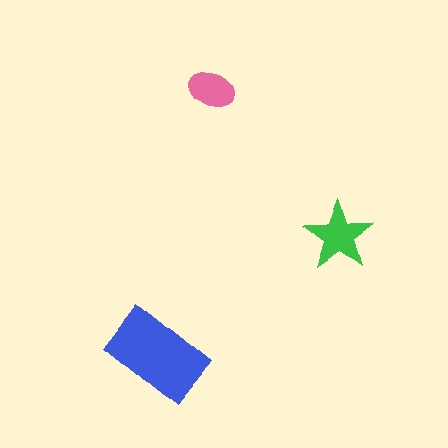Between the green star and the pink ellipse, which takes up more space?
The green star.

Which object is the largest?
The blue rectangle.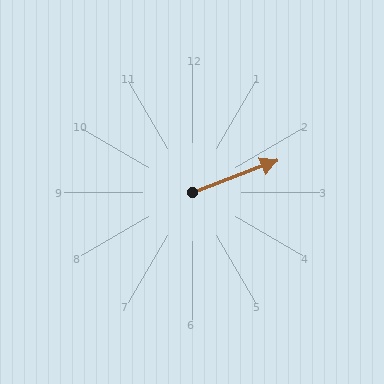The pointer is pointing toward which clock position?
Roughly 2 o'clock.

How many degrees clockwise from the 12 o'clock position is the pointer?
Approximately 69 degrees.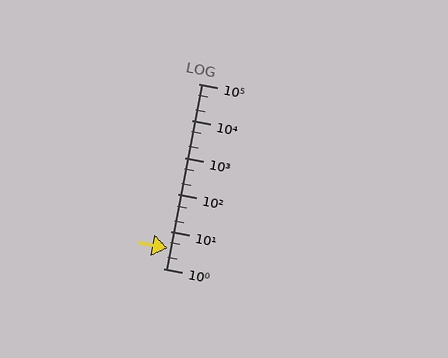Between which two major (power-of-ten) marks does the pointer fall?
The pointer is between 1 and 10.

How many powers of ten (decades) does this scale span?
The scale spans 5 decades, from 1 to 100000.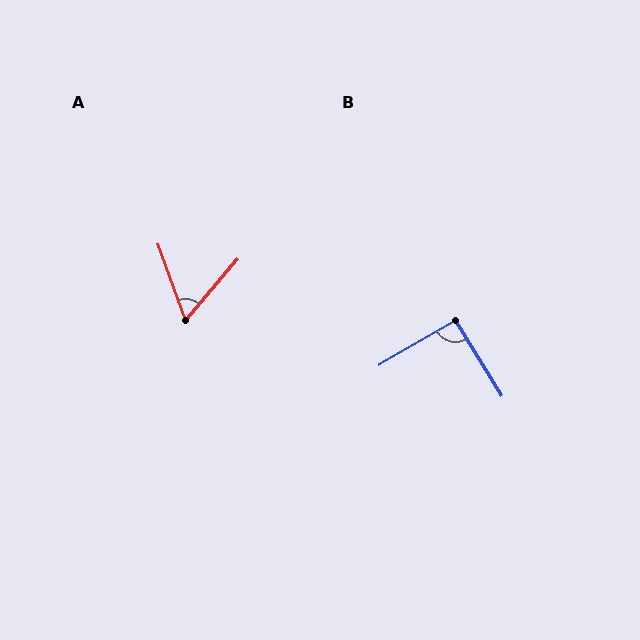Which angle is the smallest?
A, at approximately 60 degrees.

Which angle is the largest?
B, at approximately 91 degrees.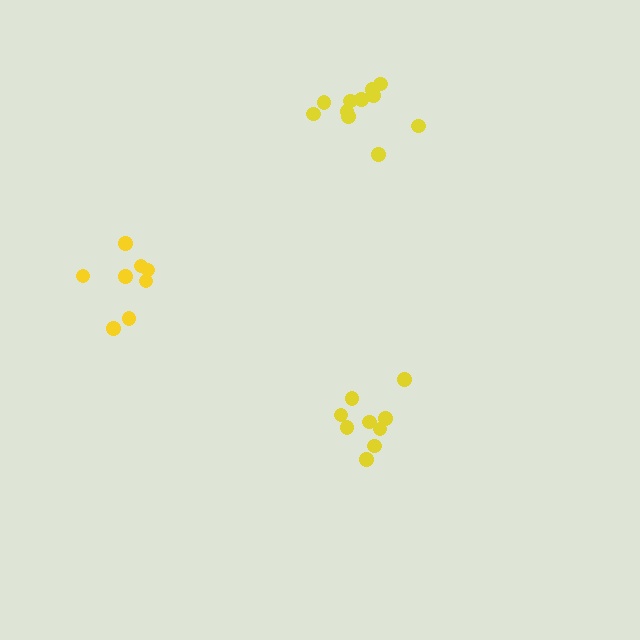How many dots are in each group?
Group 1: 11 dots, Group 2: 9 dots, Group 3: 8 dots (28 total).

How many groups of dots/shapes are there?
There are 3 groups.